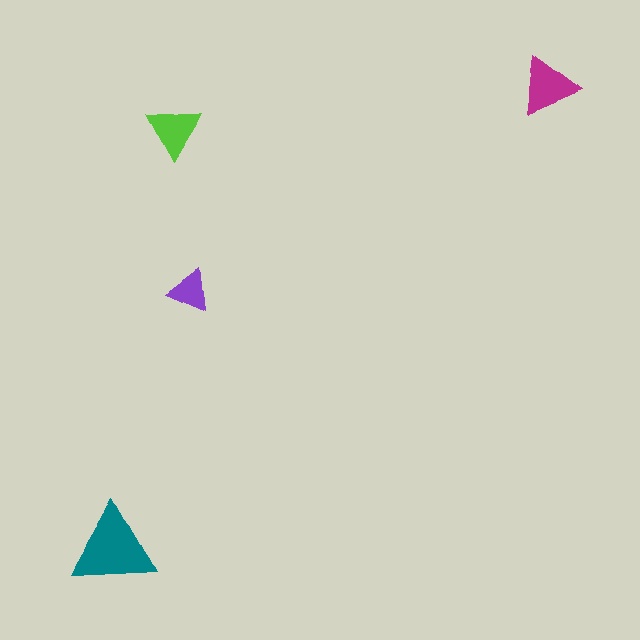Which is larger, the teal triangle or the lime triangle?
The teal one.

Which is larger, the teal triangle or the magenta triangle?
The teal one.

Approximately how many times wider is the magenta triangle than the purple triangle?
About 1.5 times wider.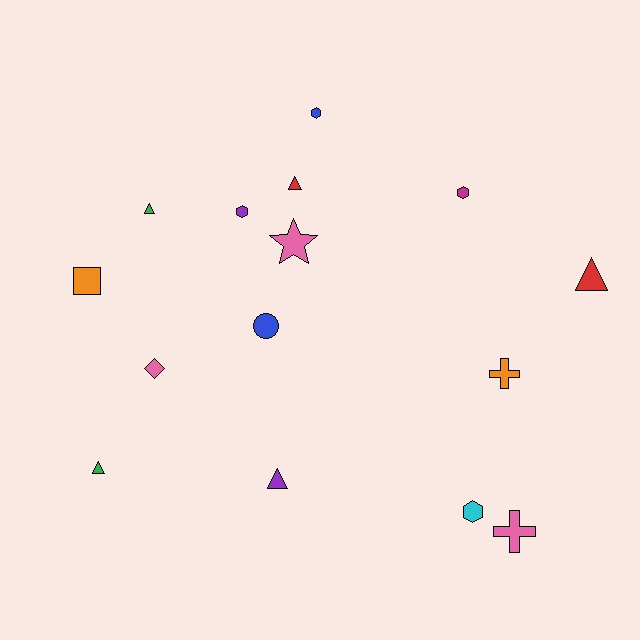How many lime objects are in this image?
There are no lime objects.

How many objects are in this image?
There are 15 objects.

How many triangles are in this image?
There are 5 triangles.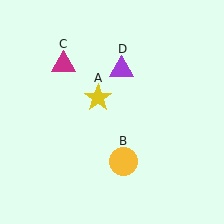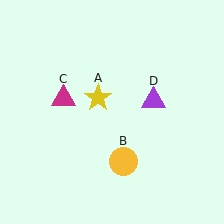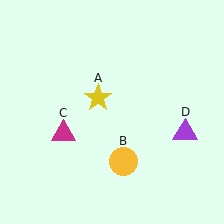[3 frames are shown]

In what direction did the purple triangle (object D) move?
The purple triangle (object D) moved down and to the right.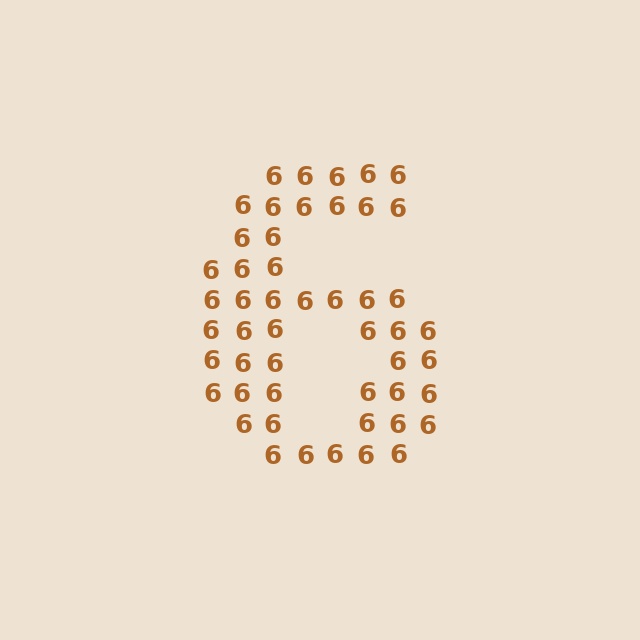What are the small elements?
The small elements are digit 6's.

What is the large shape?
The large shape is the digit 6.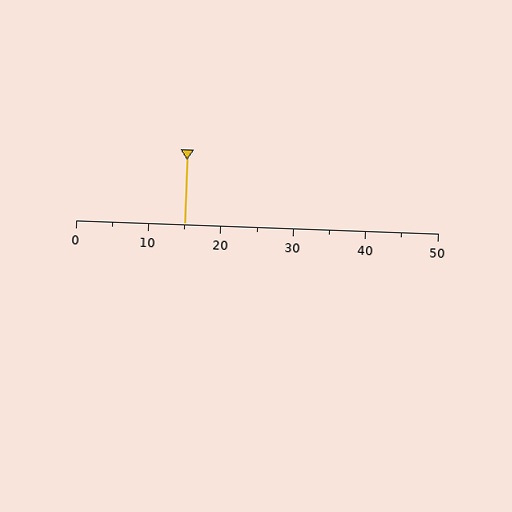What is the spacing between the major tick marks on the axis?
The major ticks are spaced 10 apart.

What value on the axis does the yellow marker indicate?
The marker indicates approximately 15.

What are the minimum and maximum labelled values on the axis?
The axis runs from 0 to 50.